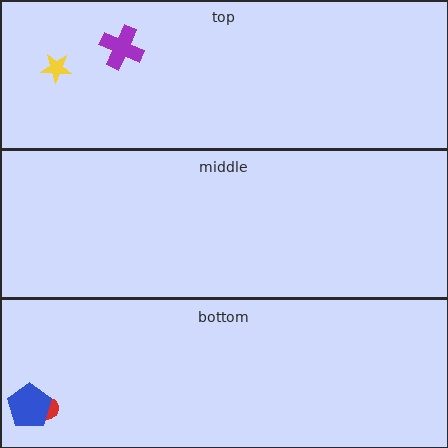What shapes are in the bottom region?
The red ellipse, the blue pentagon.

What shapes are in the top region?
The purple cross, the yellow star.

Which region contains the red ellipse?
The bottom region.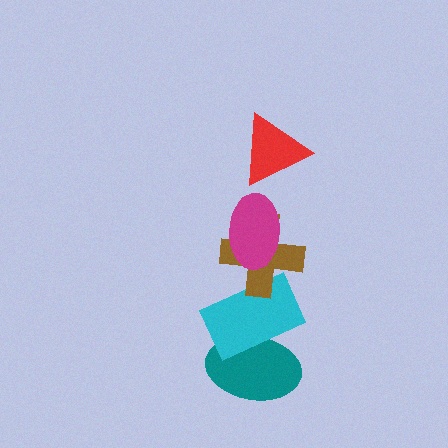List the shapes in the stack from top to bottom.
From top to bottom: the red triangle, the magenta ellipse, the brown cross, the cyan rectangle, the teal ellipse.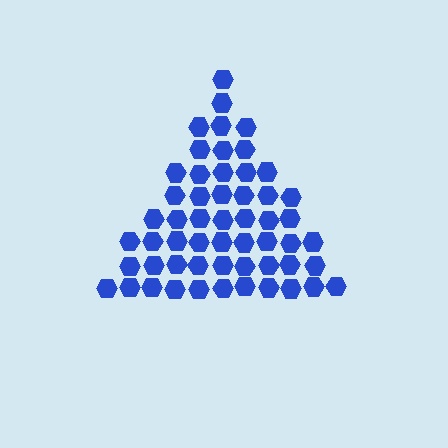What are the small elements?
The small elements are hexagons.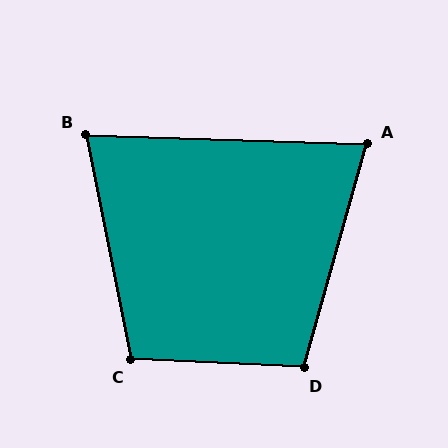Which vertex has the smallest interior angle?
A, at approximately 76 degrees.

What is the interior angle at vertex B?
Approximately 77 degrees (acute).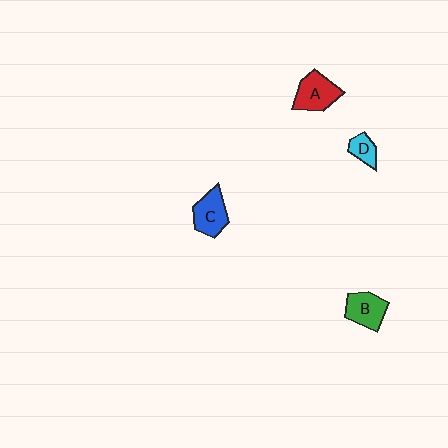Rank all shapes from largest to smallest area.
From largest to smallest: A (red), C (blue), B (green), D (cyan).